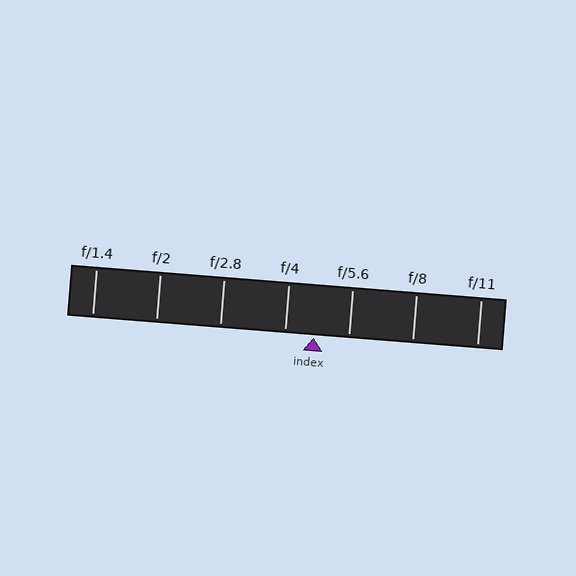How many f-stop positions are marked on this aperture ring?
There are 7 f-stop positions marked.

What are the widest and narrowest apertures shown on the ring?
The widest aperture shown is f/1.4 and the narrowest is f/11.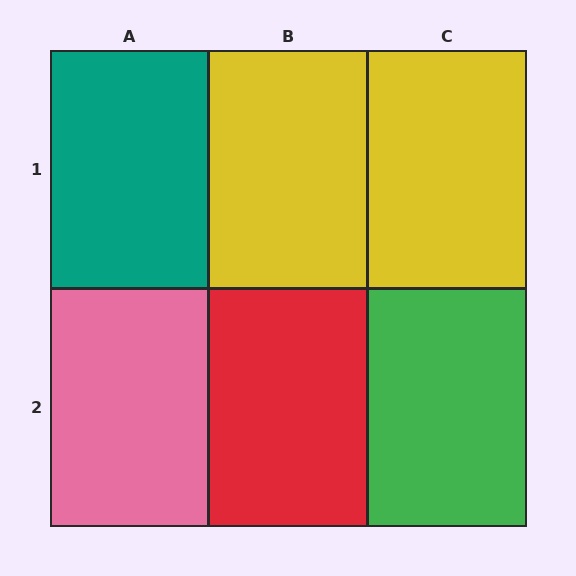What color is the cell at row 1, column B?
Yellow.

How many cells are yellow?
2 cells are yellow.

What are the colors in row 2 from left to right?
Pink, red, green.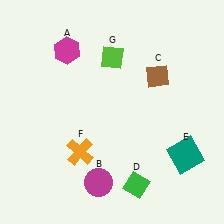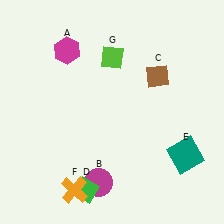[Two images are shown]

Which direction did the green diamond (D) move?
The green diamond (D) moved left.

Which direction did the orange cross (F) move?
The orange cross (F) moved down.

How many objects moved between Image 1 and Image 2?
2 objects moved between the two images.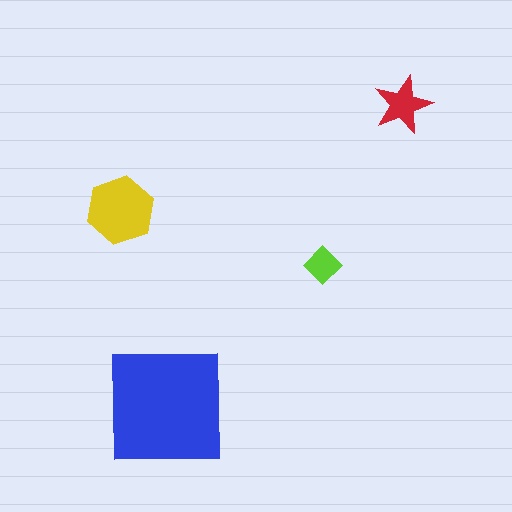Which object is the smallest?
The lime diamond.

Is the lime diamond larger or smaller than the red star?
Smaller.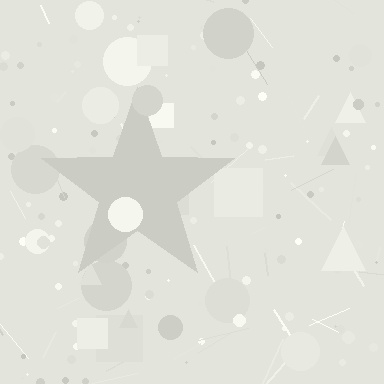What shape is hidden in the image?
A star is hidden in the image.